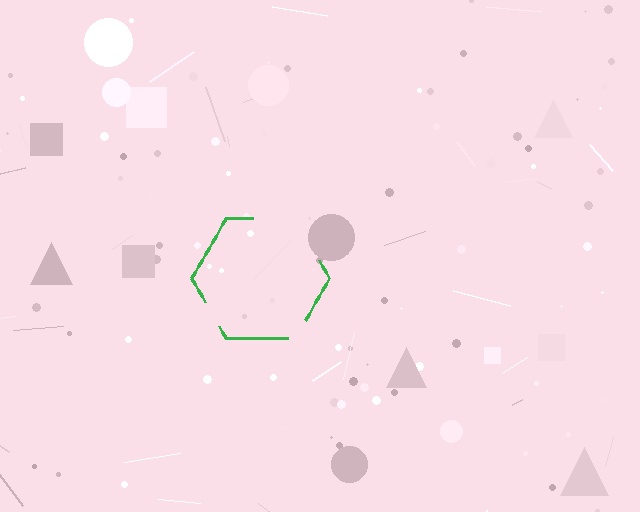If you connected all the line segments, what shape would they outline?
They would outline a hexagon.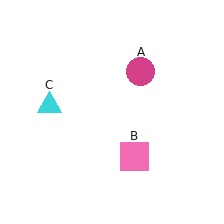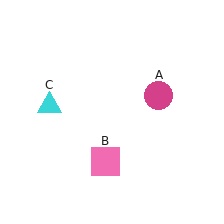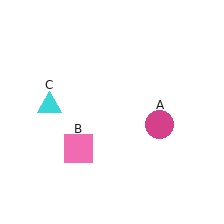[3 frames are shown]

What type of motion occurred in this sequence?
The magenta circle (object A), pink square (object B) rotated clockwise around the center of the scene.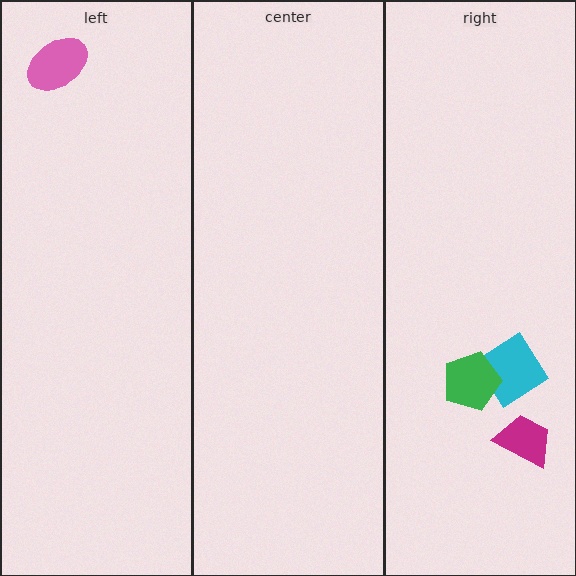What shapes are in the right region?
The cyan diamond, the magenta trapezoid, the green pentagon.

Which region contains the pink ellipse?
The left region.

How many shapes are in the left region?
1.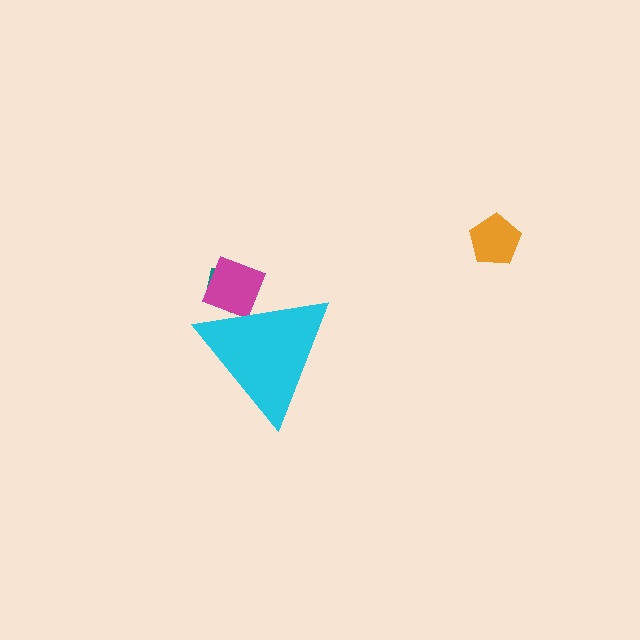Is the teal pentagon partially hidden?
Yes, the teal pentagon is partially hidden behind the cyan triangle.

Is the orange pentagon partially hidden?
No, the orange pentagon is fully visible.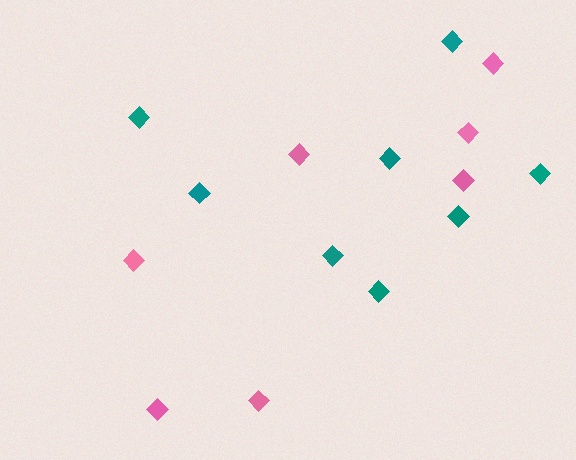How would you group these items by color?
There are 2 groups: one group of pink diamonds (7) and one group of teal diamonds (8).